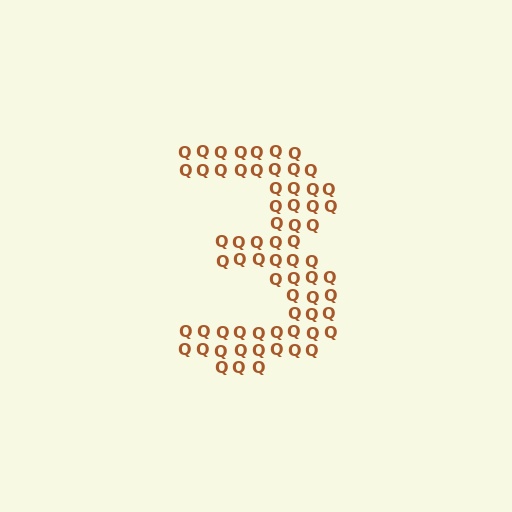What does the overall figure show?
The overall figure shows the digit 3.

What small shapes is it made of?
It is made of small letter Q's.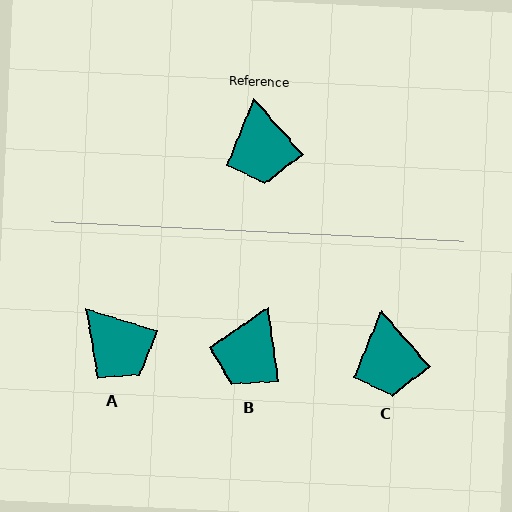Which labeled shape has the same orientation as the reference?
C.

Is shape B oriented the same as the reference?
No, it is off by about 34 degrees.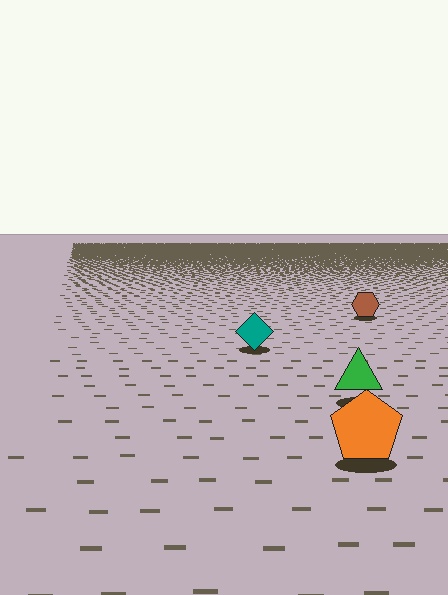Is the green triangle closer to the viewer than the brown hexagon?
Yes. The green triangle is closer — you can tell from the texture gradient: the ground texture is coarser near it.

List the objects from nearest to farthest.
From nearest to farthest: the orange pentagon, the green triangle, the teal diamond, the brown hexagon.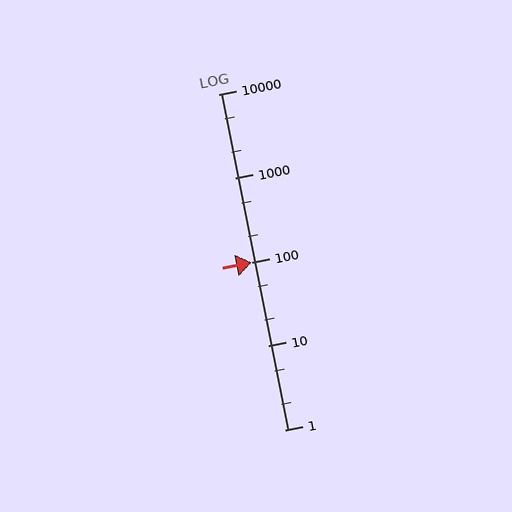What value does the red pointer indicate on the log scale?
The pointer indicates approximately 98.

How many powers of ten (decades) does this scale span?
The scale spans 4 decades, from 1 to 10000.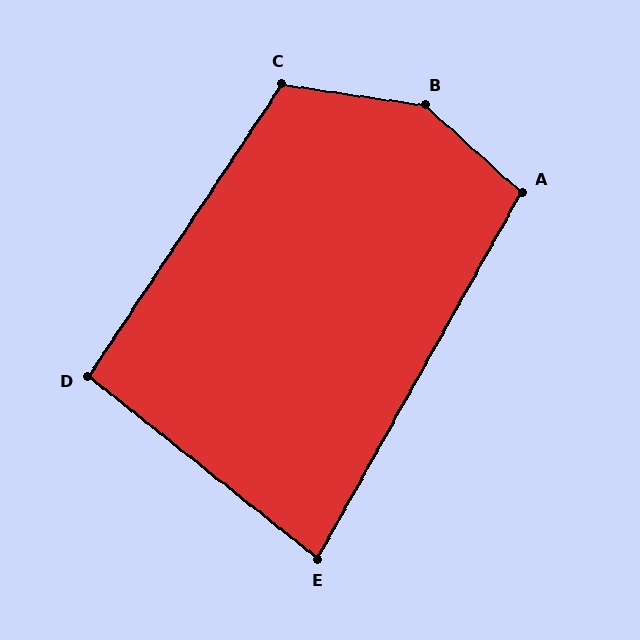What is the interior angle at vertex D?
Approximately 95 degrees (approximately right).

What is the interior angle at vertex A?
Approximately 103 degrees (obtuse).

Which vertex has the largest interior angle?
B, at approximately 146 degrees.